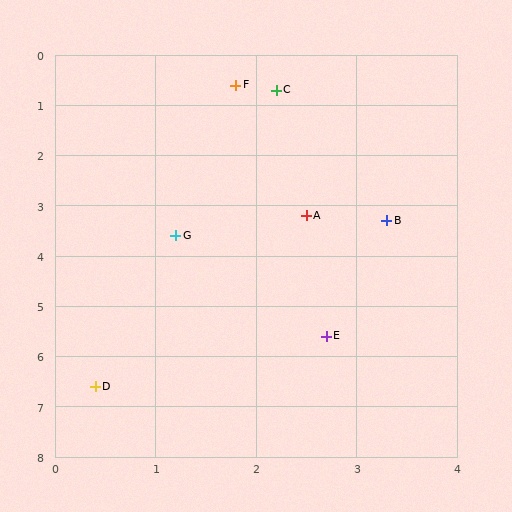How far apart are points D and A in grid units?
Points D and A are about 4.0 grid units apart.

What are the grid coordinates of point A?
Point A is at approximately (2.5, 3.2).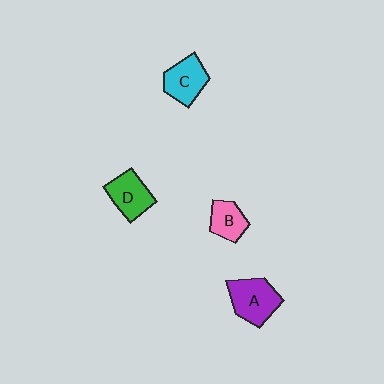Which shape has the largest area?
Shape A (purple).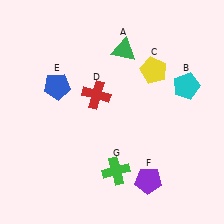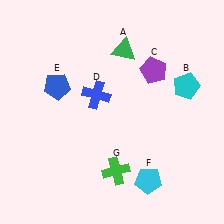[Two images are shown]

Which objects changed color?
C changed from yellow to purple. D changed from red to blue. F changed from purple to cyan.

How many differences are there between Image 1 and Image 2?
There are 3 differences between the two images.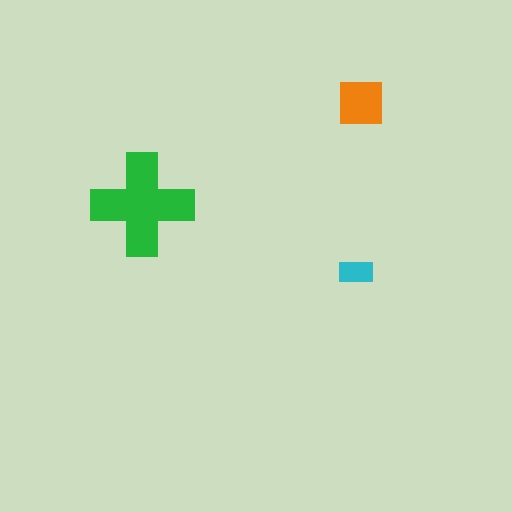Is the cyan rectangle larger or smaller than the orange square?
Smaller.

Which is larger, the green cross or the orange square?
The green cross.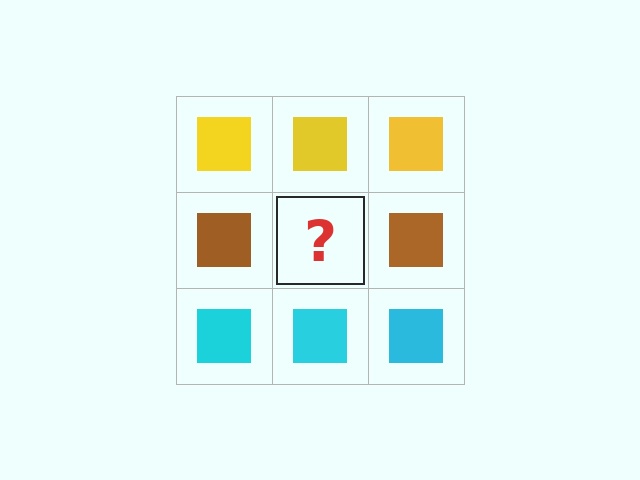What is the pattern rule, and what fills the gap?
The rule is that each row has a consistent color. The gap should be filled with a brown square.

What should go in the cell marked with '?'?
The missing cell should contain a brown square.